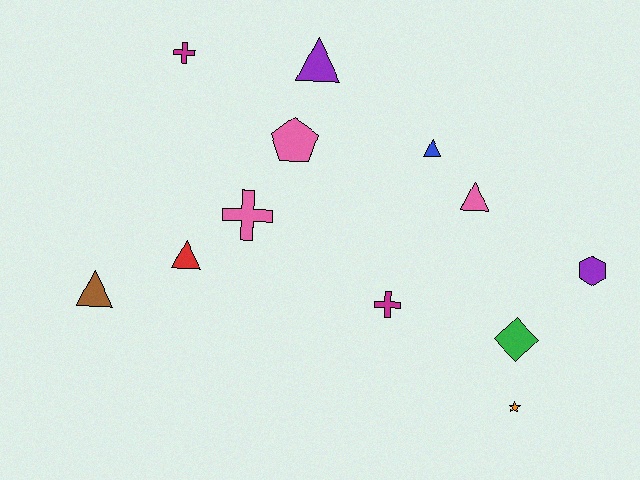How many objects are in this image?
There are 12 objects.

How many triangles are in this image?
There are 5 triangles.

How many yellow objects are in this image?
There are no yellow objects.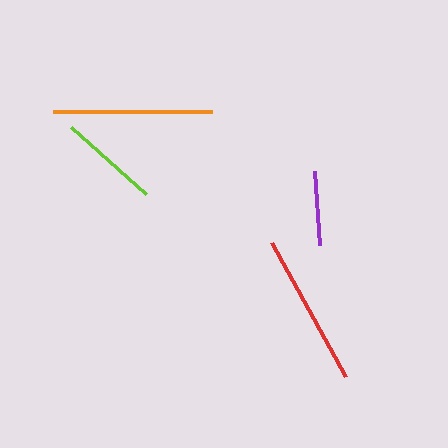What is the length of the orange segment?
The orange segment is approximately 159 pixels long.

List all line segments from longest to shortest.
From longest to shortest: orange, red, lime, purple.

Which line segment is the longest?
The orange line is the longest at approximately 159 pixels.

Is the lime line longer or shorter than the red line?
The red line is longer than the lime line.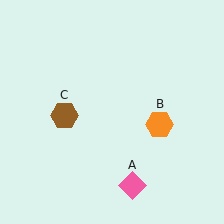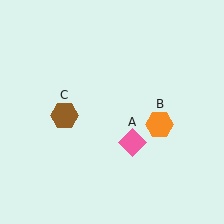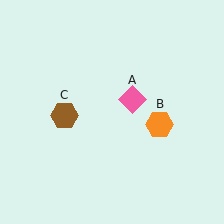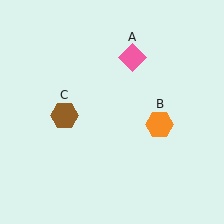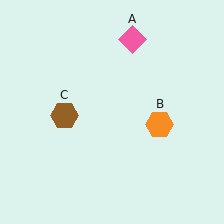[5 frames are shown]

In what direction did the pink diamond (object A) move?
The pink diamond (object A) moved up.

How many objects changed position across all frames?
1 object changed position: pink diamond (object A).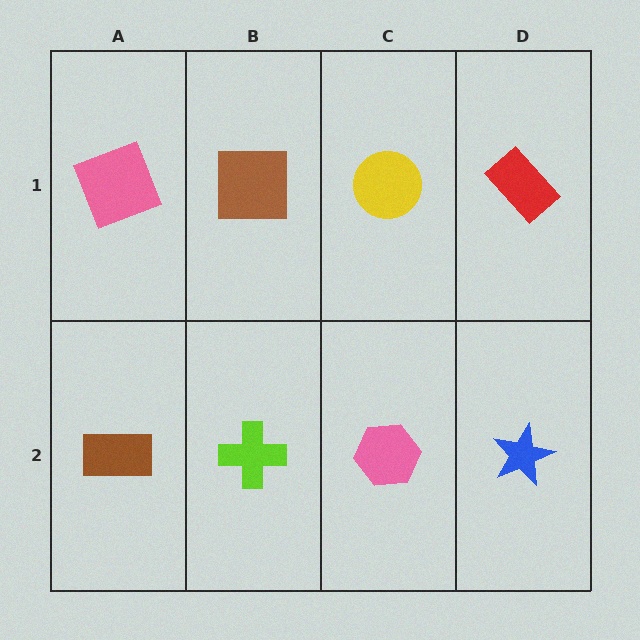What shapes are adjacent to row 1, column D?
A blue star (row 2, column D), a yellow circle (row 1, column C).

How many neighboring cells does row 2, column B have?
3.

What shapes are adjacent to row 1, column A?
A brown rectangle (row 2, column A), a brown square (row 1, column B).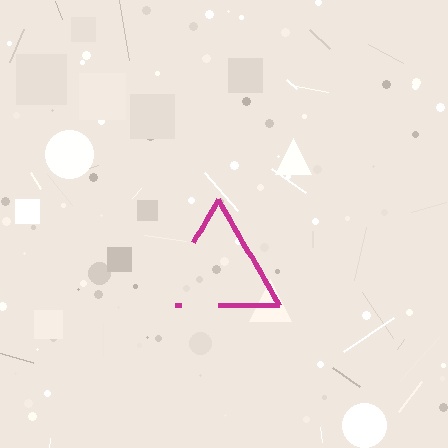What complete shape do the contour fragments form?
The contour fragments form a triangle.